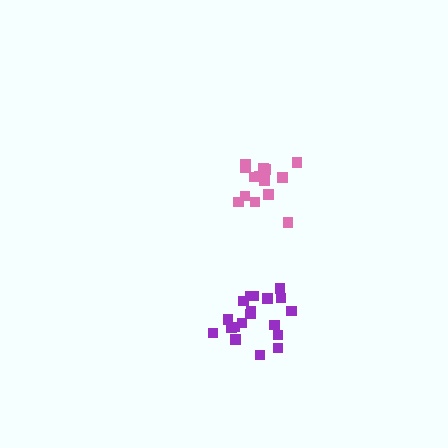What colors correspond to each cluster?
The clusters are colored: pink, purple.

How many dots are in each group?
Group 1: 15 dots, Group 2: 19 dots (34 total).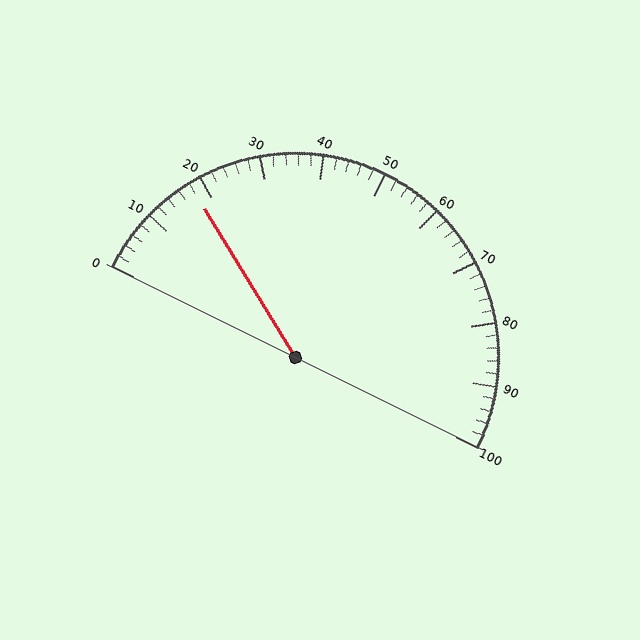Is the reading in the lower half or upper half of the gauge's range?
The reading is in the lower half of the range (0 to 100).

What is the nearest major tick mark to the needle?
The nearest major tick mark is 20.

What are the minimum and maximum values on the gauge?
The gauge ranges from 0 to 100.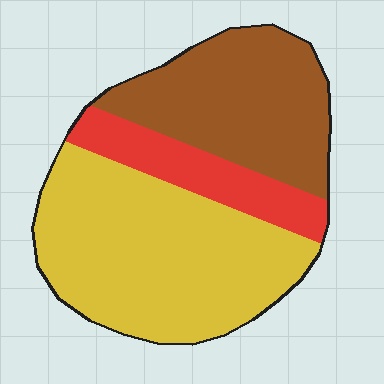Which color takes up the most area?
Yellow, at roughly 50%.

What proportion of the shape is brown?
Brown takes up between a quarter and a half of the shape.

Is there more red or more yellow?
Yellow.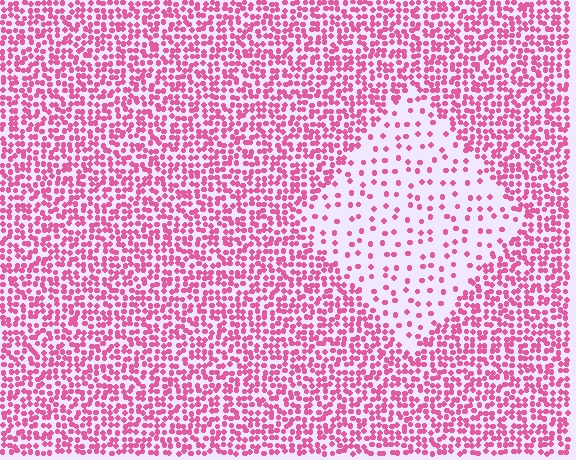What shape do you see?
I see a diamond.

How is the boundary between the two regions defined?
The boundary is defined by a change in element density (approximately 3.1x ratio). All elements are the same color, size, and shape.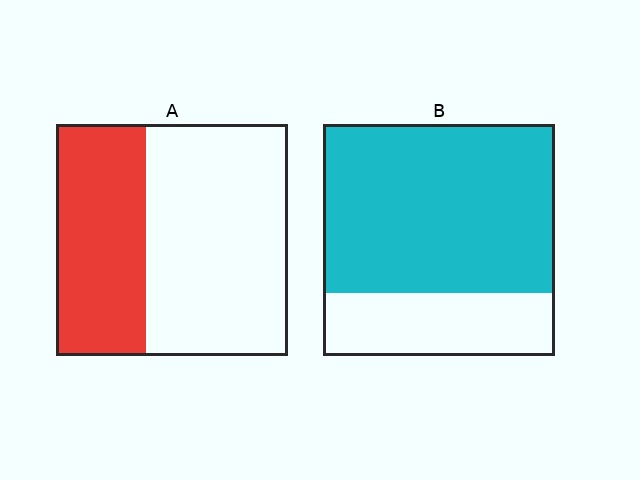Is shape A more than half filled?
No.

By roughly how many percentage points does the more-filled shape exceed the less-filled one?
By roughly 35 percentage points (B over A).